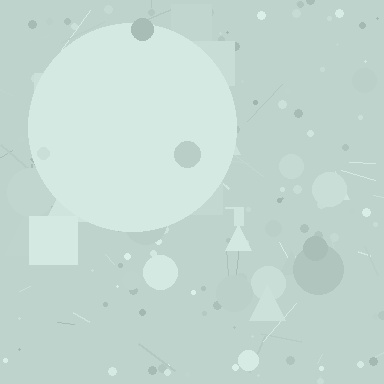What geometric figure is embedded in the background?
A circle is embedded in the background.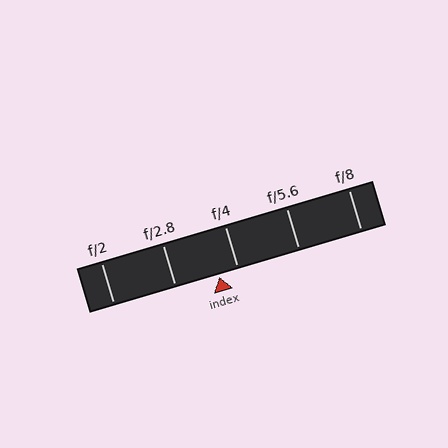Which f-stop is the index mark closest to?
The index mark is closest to f/4.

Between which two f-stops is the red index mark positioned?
The index mark is between f/2.8 and f/4.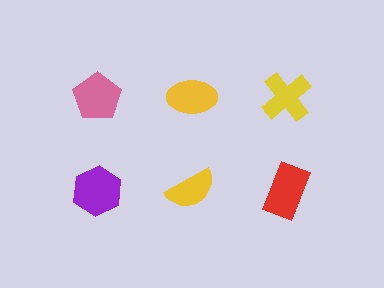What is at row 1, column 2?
A yellow ellipse.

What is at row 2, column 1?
A purple hexagon.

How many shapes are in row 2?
3 shapes.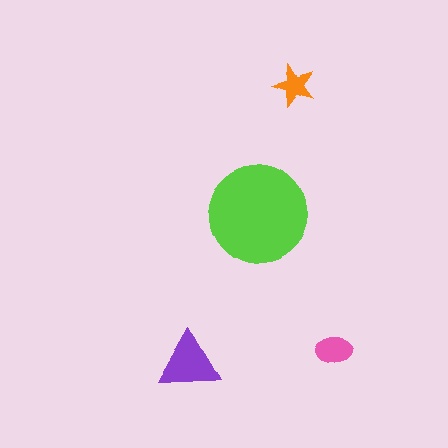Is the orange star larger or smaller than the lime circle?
Smaller.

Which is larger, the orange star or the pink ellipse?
The pink ellipse.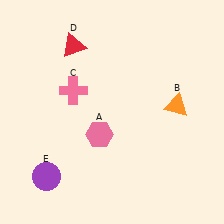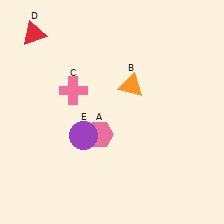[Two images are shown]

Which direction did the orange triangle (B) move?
The orange triangle (B) moved left.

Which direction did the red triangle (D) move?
The red triangle (D) moved left.